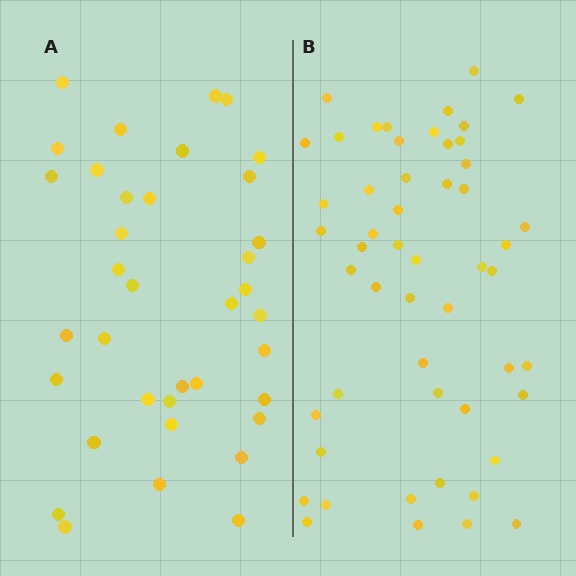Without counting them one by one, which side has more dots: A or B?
Region B (the right region) has more dots.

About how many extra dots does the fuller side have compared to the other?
Region B has approximately 15 more dots than region A.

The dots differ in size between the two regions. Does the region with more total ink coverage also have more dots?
No. Region A has more total ink coverage because its dots are larger, but region B actually contains more individual dots. Total area can be misleading — the number of items is what matters here.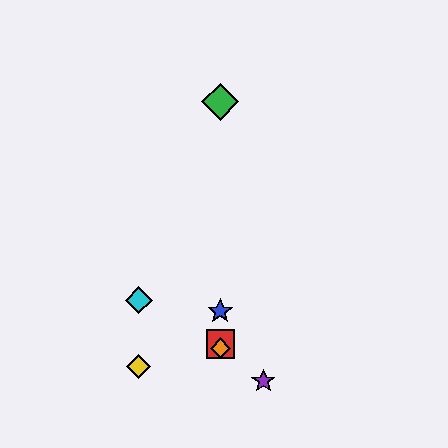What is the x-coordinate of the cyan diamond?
The cyan diamond is at x≈139.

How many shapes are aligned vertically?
4 shapes (the red square, the blue star, the green diamond, the orange diamond) are aligned vertically.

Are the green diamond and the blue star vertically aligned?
Yes, both are at x≈220.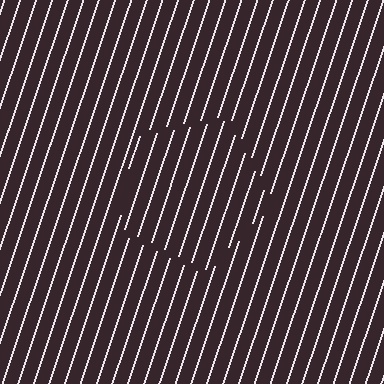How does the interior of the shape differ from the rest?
The interior of the shape contains the same grating, shifted by half a period — the contour is defined by the phase discontinuity where line-ends from the inner and outer gratings abut.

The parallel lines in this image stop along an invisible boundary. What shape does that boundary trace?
An illusory pentagon. The interior of the shape contains the same grating, shifted by half a period — the contour is defined by the phase discontinuity where line-ends from the inner and outer gratings abut.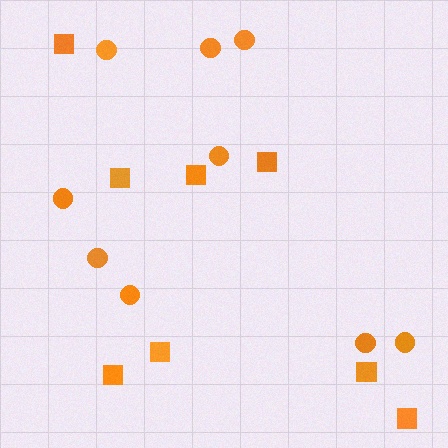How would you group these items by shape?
There are 2 groups: one group of squares (8) and one group of circles (9).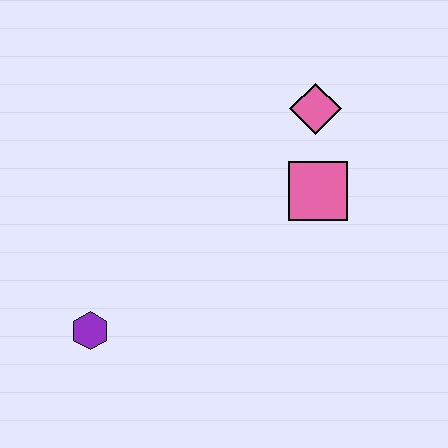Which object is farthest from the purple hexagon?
The pink diamond is farthest from the purple hexagon.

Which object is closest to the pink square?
The pink diamond is closest to the pink square.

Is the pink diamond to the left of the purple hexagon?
No